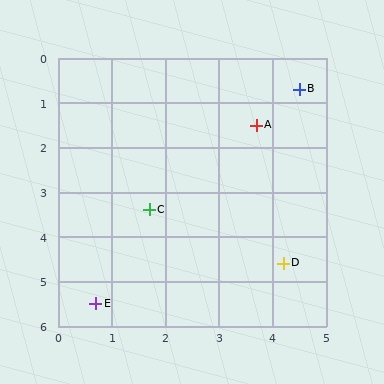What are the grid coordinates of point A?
Point A is at approximately (3.7, 1.5).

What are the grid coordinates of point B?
Point B is at approximately (4.5, 0.7).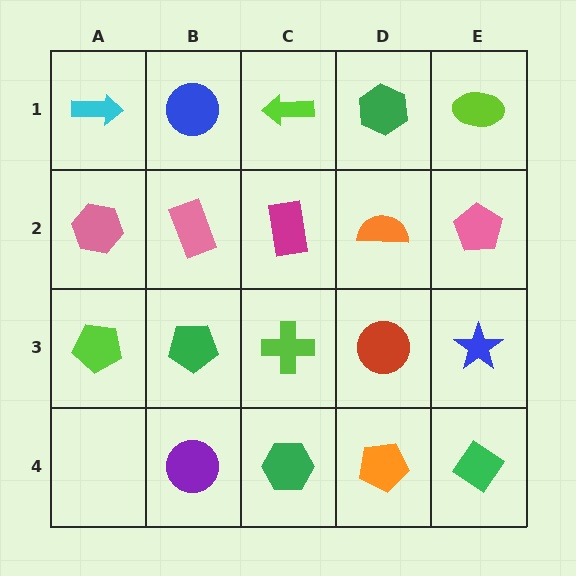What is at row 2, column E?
A pink pentagon.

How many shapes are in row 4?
4 shapes.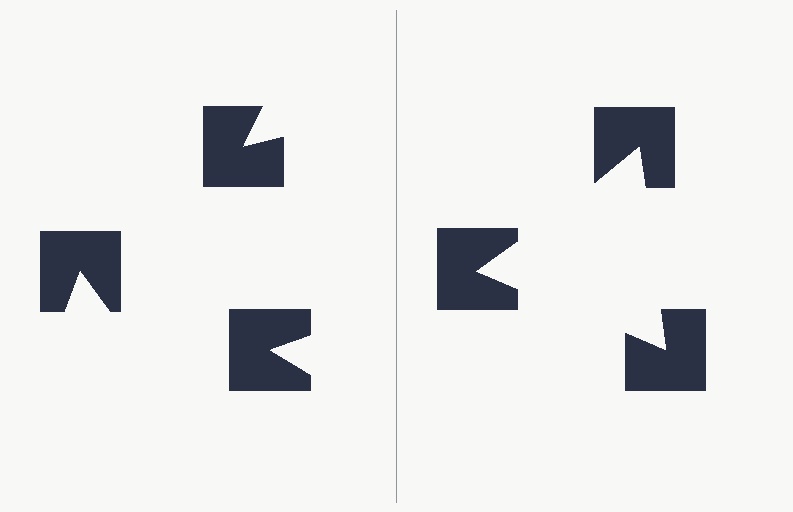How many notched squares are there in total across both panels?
6 — 3 on each side.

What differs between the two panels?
The notched squares are positioned identically on both sides; only the wedge orientations differ. On the right they align to a triangle; on the left they are misaligned.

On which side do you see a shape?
An illusory triangle appears on the right side. On the left side the wedge cuts are rotated, so no coherent shape forms.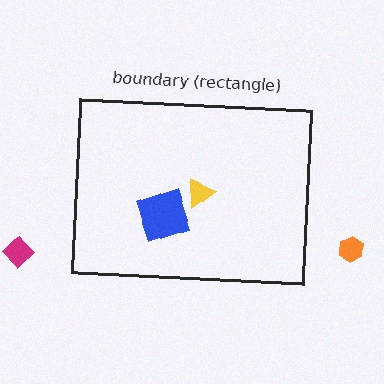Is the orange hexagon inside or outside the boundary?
Outside.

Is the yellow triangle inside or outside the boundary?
Inside.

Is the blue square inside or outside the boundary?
Inside.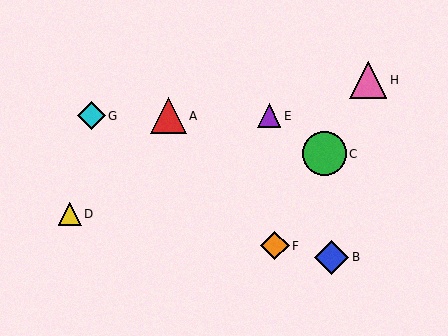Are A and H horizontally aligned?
No, A is at y≈116 and H is at y≈80.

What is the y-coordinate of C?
Object C is at y≈154.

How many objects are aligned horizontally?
3 objects (A, E, G) are aligned horizontally.